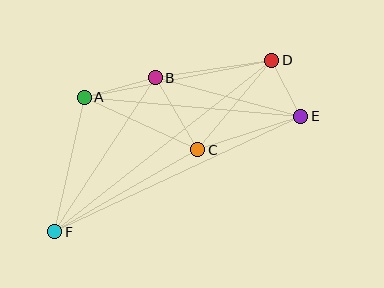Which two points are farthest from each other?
Points D and F are farthest from each other.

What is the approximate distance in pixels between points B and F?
The distance between B and F is approximately 184 pixels.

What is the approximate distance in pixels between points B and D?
The distance between B and D is approximately 118 pixels.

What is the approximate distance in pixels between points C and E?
The distance between C and E is approximately 109 pixels.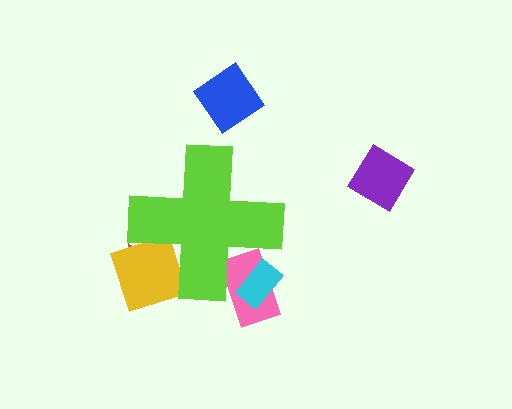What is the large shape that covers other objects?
A lime cross.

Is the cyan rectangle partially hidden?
Yes, the cyan rectangle is partially hidden behind the lime cross.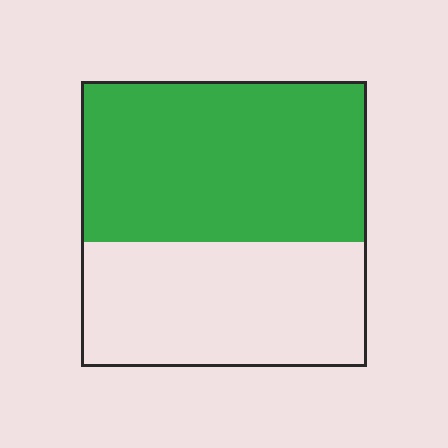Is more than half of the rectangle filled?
Yes.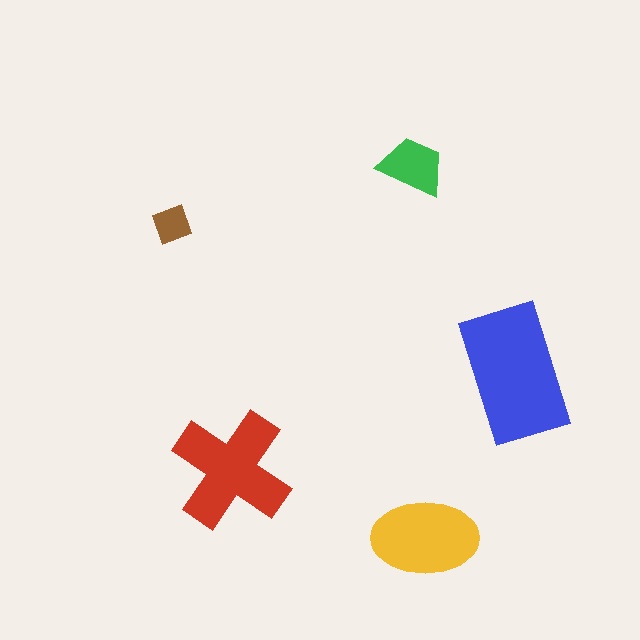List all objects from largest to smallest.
The blue rectangle, the red cross, the yellow ellipse, the green trapezoid, the brown diamond.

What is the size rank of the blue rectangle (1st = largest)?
1st.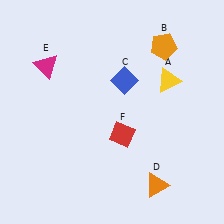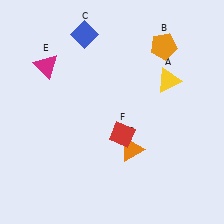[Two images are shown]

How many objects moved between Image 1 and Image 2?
2 objects moved between the two images.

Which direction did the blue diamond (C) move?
The blue diamond (C) moved up.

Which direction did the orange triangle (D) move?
The orange triangle (D) moved up.